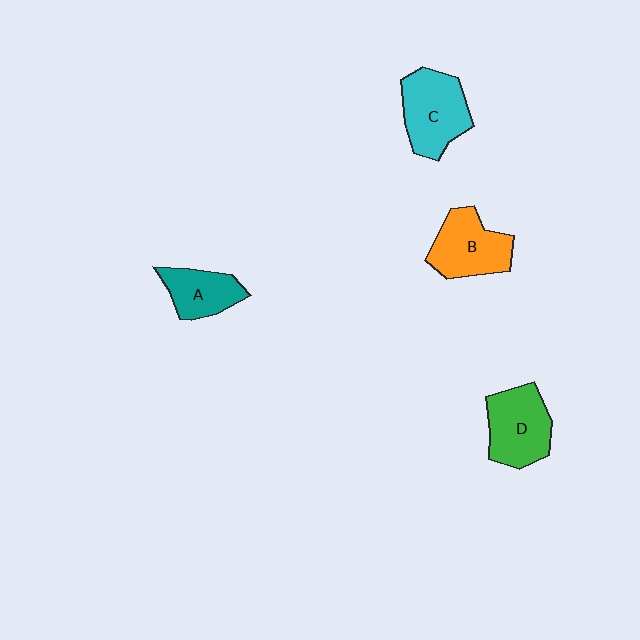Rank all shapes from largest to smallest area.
From largest to smallest: C (cyan), D (green), B (orange), A (teal).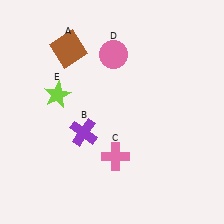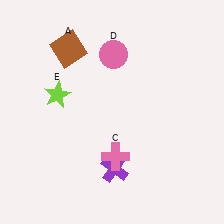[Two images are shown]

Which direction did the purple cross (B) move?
The purple cross (B) moved down.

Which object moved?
The purple cross (B) moved down.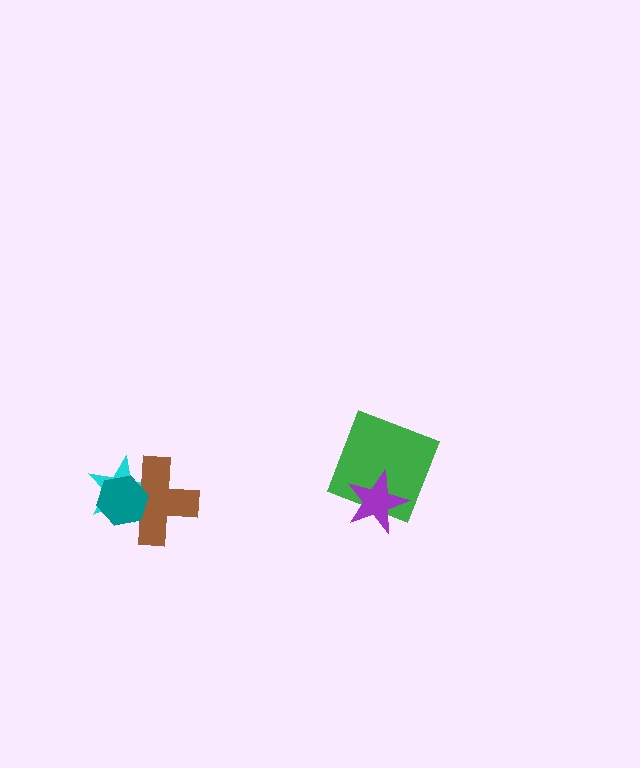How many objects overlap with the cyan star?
2 objects overlap with the cyan star.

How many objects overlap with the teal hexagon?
2 objects overlap with the teal hexagon.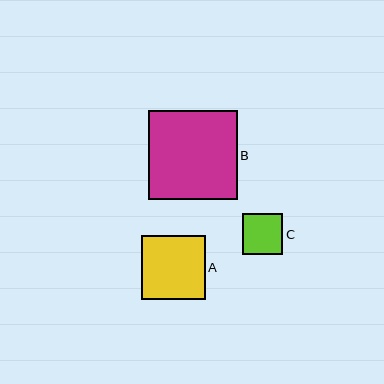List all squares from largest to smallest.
From largest to smallest: B, A, C.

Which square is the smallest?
Square C is the smallest with a size of approximately 40 pixels.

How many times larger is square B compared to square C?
Square B is approximately 2.2 times the size of square C.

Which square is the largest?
Square B is the largest with a size of approximately 89 pixels.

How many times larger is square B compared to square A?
Square B is approximately 1.4 times the size of square A.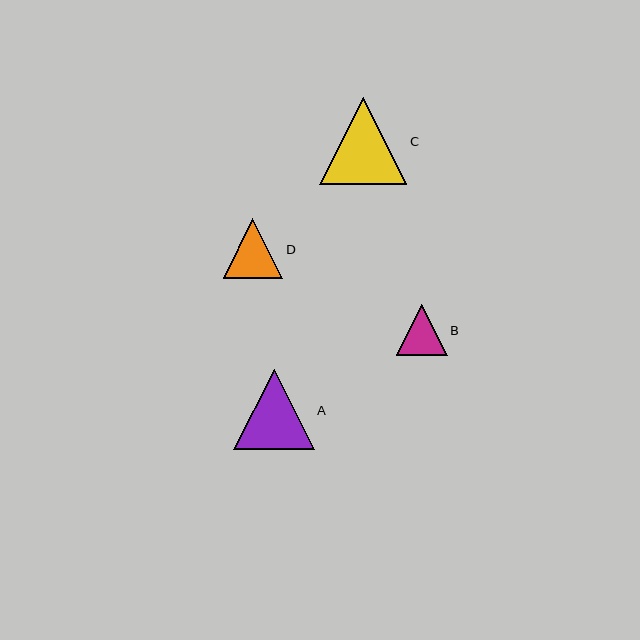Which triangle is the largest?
Triangle C is the largest with a size of approximately 87 pixels.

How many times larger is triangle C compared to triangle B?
Triangle C is approximately 1.7 times the size of triangle B.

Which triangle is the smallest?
Triangle B is the smallest with a size of approximately 50 pixels.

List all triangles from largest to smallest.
From largest to smallest: C, A, D, B.